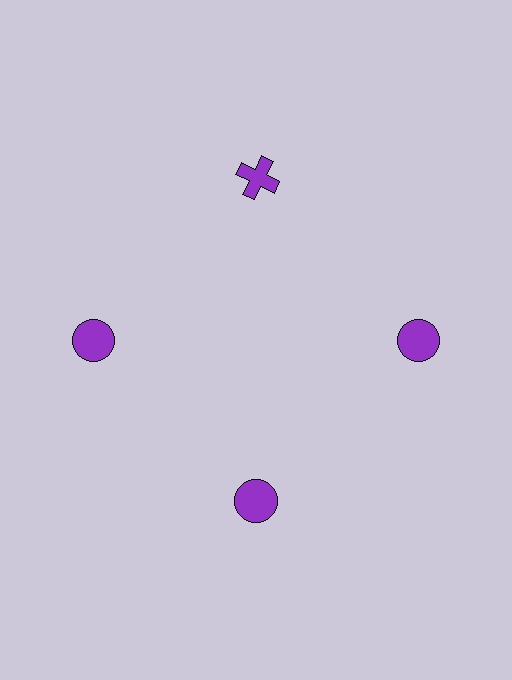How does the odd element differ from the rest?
It has a different shape: cross instead of circle.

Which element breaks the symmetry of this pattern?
The purple cross at roughly the 12 o'clock position breaks the symmetry. All other shapes are purple circles.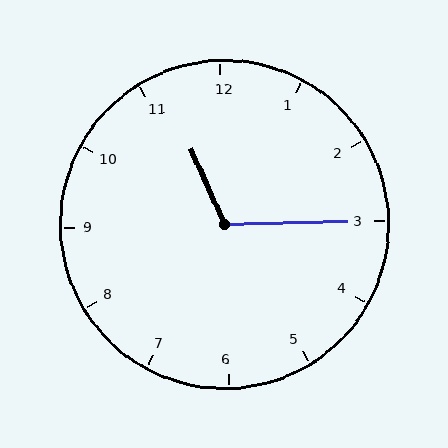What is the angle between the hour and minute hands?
Approximately 112 degrees.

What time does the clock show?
11:15.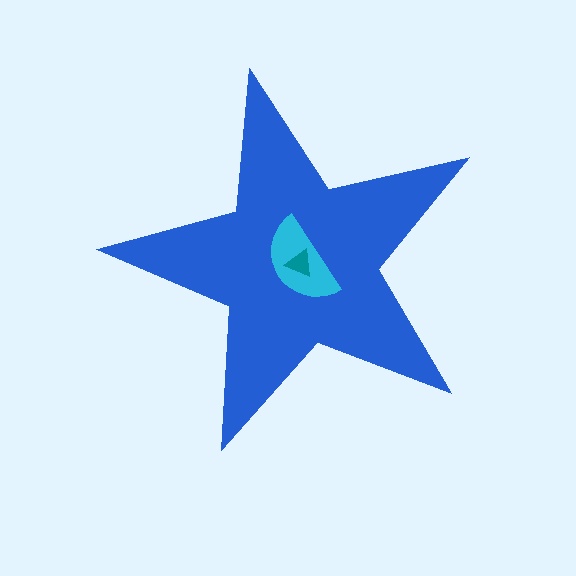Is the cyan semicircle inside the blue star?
Yes.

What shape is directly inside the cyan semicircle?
The teal triangle.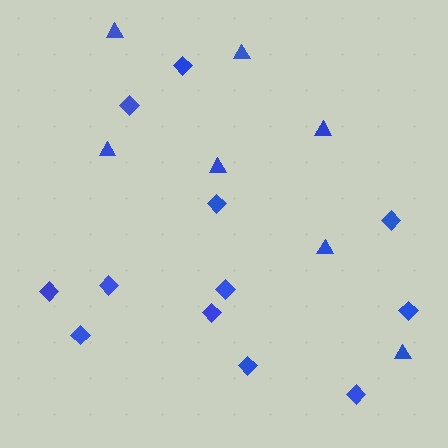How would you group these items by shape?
There are 2 groups: one group of diamonds (12) and one group of triangles (7).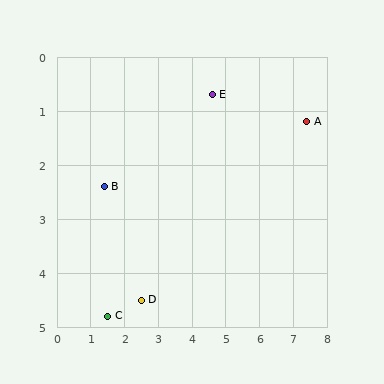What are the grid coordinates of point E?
Point E is at approximately (4.6, 0.7).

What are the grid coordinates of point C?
Point C is at approximately (1.5, 4.8).